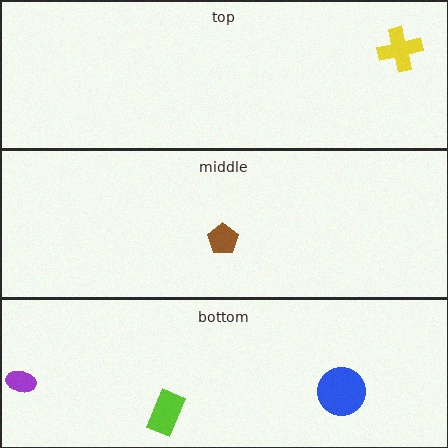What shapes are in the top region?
The yellow cross.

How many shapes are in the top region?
1.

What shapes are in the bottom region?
The lime rectangle, the purple ellipse, the blue circle.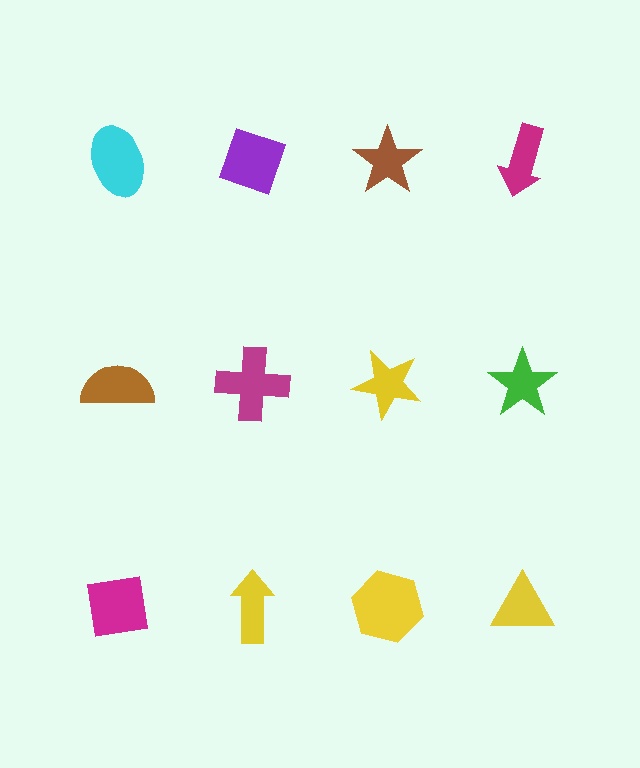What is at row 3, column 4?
A yellow triangle.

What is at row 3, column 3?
A yellow hexagon.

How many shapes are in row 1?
4 shapes.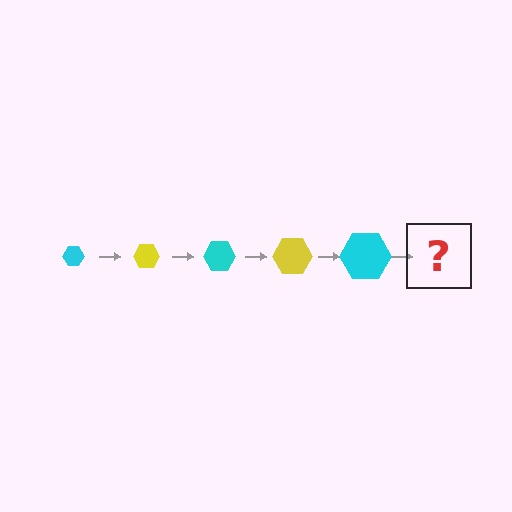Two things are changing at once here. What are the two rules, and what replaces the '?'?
The two rules are that the hexagon grows larger each step and the color cycles through cyan and yellow. The '?' should be a yellow hexagon, larger than the previous one.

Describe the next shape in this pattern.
It should be a yellow hexagon, larger than the previous one.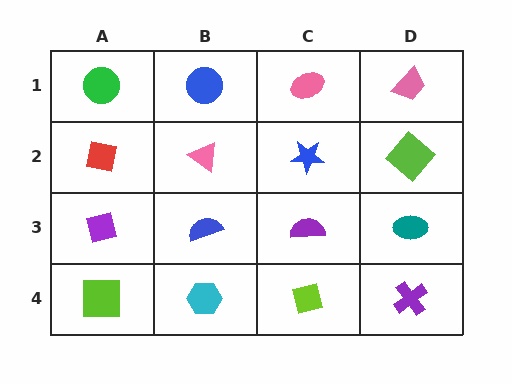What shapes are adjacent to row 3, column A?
A red square (row 2, column A), a lime square (row 4, column A), a blue semicircle (row 3, column B).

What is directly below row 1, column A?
A red square.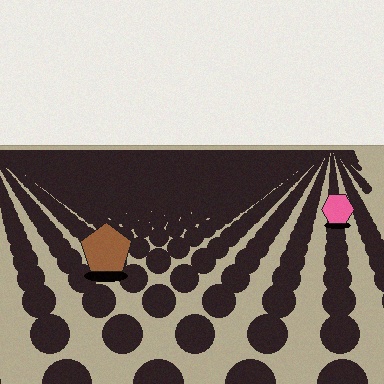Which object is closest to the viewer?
The brown pentagon is closest. The texture marks near it are larger and more spread out.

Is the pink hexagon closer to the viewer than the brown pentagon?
No. The brown pentagon is closer — you can tell from the texture gradient: the ground texture is coarser near it.